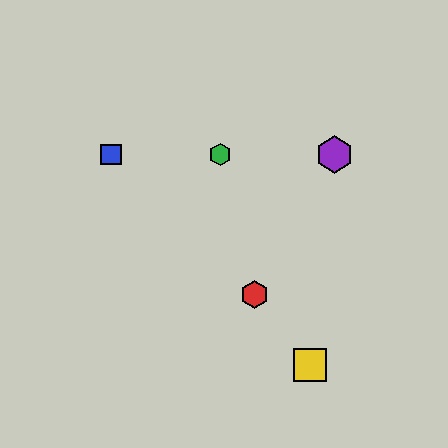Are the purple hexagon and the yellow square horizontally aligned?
No, the purple hexagon is at y≈154 and the yellow square is at y≈365.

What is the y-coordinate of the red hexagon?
The red hexagon is at y≈295.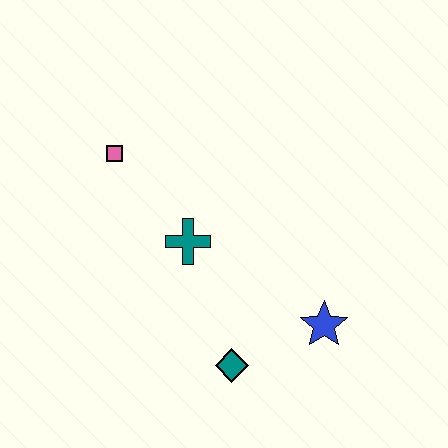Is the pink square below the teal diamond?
No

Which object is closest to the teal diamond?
The blue star is closest to the teal diamond.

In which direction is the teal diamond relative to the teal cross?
The teal diamond is below the teal cross.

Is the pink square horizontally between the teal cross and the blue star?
No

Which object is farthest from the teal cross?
The blue star is farthest from the teal cross.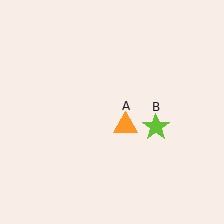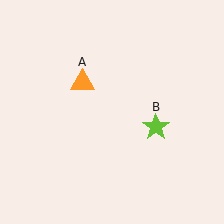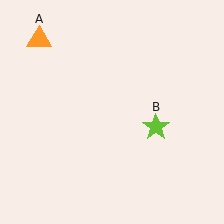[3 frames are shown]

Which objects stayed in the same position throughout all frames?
Lime star (object B) remained stationary.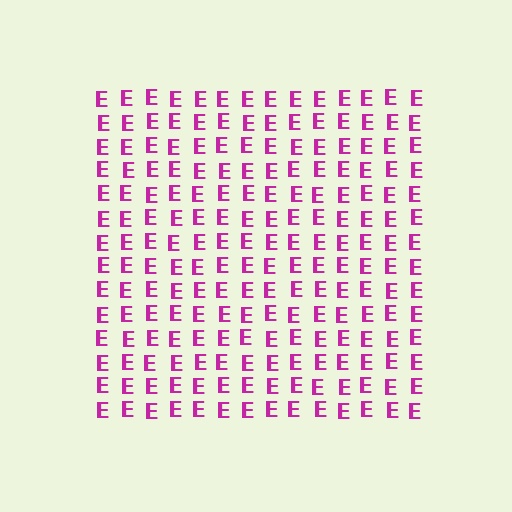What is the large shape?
The large shape is a square.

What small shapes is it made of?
It is made of small letter E's.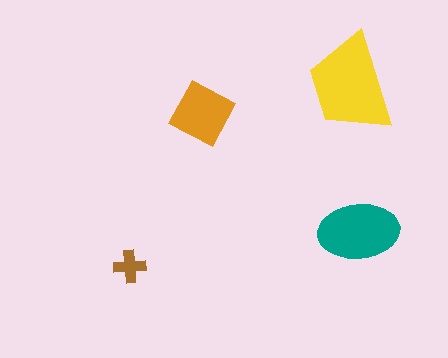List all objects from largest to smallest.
The yellow trapezoid, the teal ellipse, the orange square, the brown cross.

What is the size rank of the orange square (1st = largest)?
3rd.